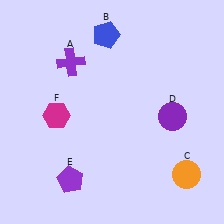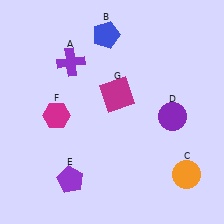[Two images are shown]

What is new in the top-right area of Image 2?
A magenta square (G) was added in the top-right area of Image 2.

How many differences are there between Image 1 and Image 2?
There is 1 difference between the two images.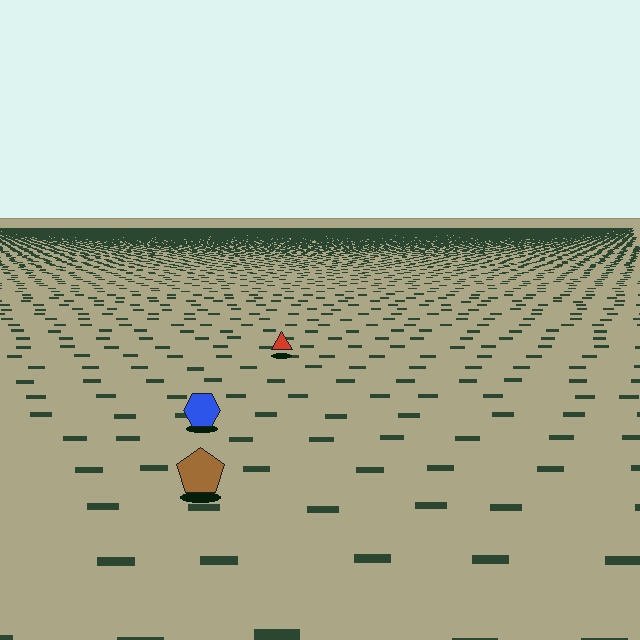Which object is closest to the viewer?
The brown pentagon is closest. The texture marks near it are larger and more spread out.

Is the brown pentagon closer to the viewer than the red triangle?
Yes. The brown pentagon is closer — you can tell from the texture gradient: the ground texture is coarser near it.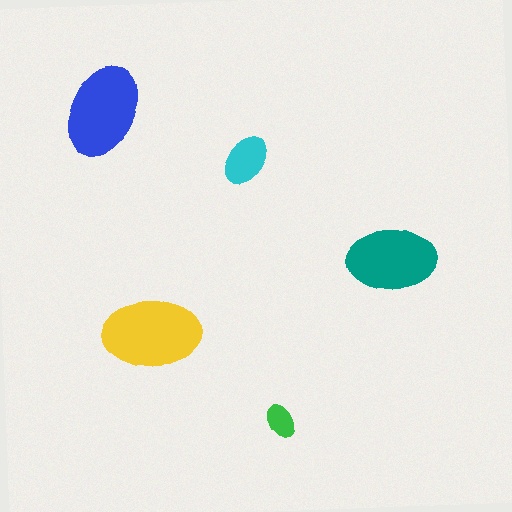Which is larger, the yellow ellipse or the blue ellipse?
The yellow one.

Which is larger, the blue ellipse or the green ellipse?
The blue one.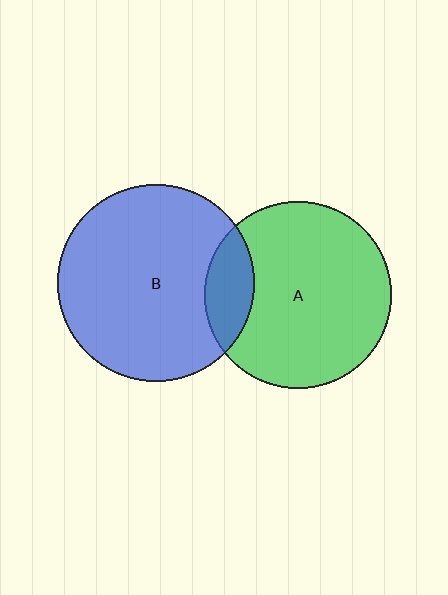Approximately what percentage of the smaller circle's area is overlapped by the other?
Approximately 15%.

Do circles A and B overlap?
Yes.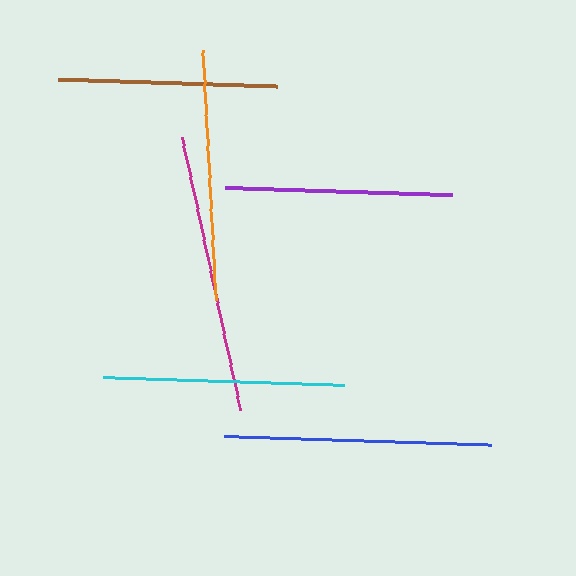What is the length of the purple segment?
The purple segment is approximately 227 pixels long.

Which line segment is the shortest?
The brown line is the shortest at approximately 220 pixels.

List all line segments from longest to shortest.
From longest to shortest: magenta, blue, orange, cyan, purple, brown.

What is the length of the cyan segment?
The cyan segment is approximately 241 pixels long.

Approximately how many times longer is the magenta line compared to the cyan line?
The magenta line is approximately 1.2 times the length of the cyan line.